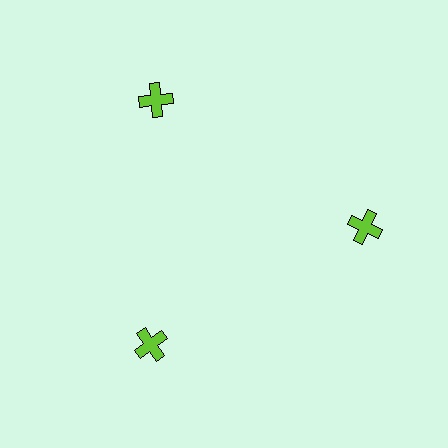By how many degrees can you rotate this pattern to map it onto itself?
The pattern maps onto itself every 120 degrees of rotation.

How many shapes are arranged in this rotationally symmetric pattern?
There are 3 shapes, arranged in 3 groups of 1.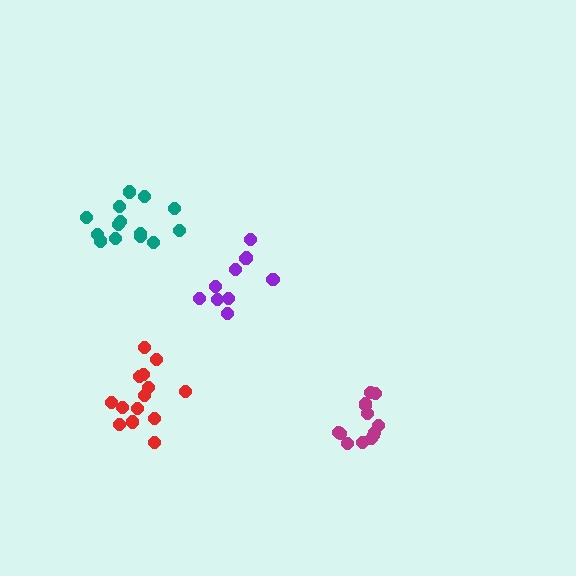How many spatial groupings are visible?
There are 4 spatial groupings.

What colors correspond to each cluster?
The clusters are colored: magenta, purple, teal, red.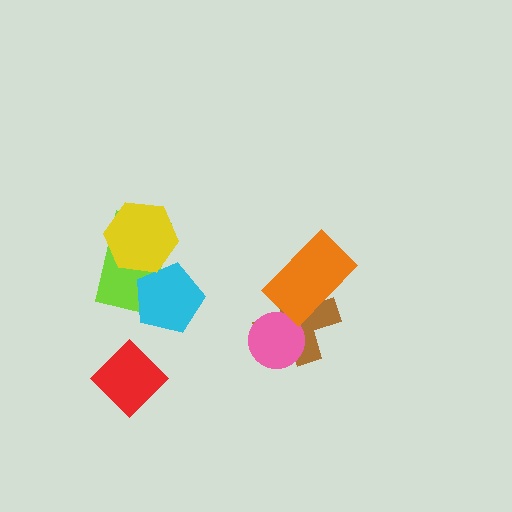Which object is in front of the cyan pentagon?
The yellow hexagon is in front of the cyan pentagon.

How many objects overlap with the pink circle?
1 object overlaps with the pink circle.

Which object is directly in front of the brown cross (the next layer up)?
The pink circle is directly in front of the brown cross.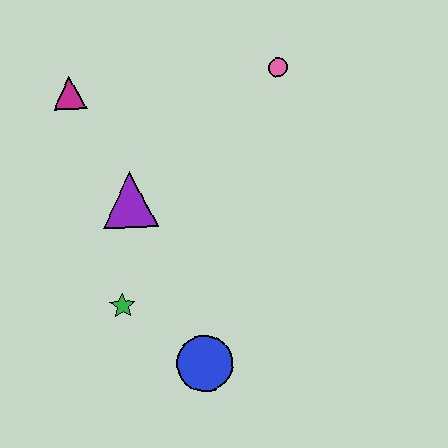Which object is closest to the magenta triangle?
The purple triangle is closest to the magenta triangle.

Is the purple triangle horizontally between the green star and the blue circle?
Yes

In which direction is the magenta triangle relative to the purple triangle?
The magenta triangle is above the purple triangle.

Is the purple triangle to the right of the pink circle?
No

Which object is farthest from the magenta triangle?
The blue circle is farthest from the magenta triangle.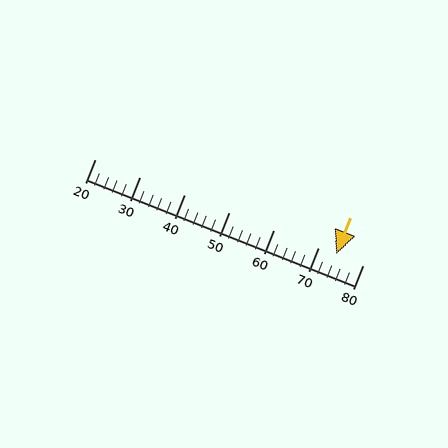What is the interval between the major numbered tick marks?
The major tick marks are spaced 10 units apart.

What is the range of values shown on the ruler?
The ruler shows values from 20 to 80.